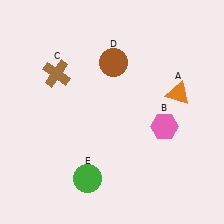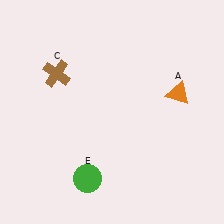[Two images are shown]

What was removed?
The pink hexagon (B), the brown circle (D) were removed in Image 2.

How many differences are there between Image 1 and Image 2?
There are 2 differences between the two images.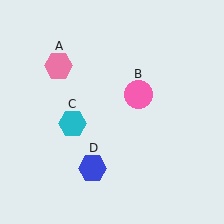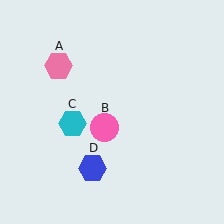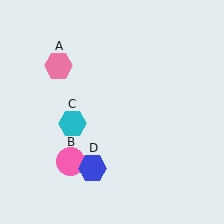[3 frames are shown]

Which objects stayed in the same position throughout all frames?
Pink hexagon (object A) and cyan hexagon (object C) and blue hexagon (object D) remained stationary.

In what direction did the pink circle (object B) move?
The pink circle (object B) moved down and to the left.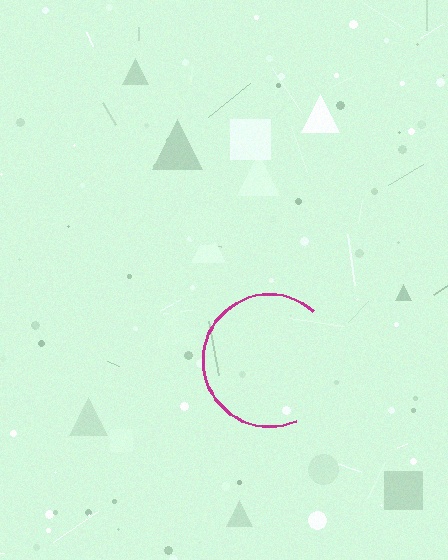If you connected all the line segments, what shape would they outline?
They would outline a circle.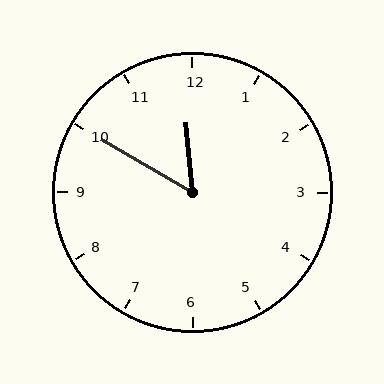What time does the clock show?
11:50.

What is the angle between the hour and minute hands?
Approximately 55 degrees.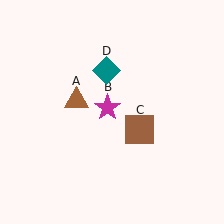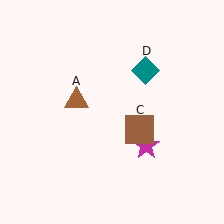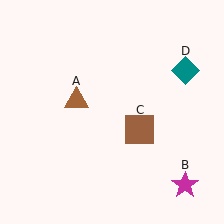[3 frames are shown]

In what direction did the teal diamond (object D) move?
The teal diamond (object D) moved right.